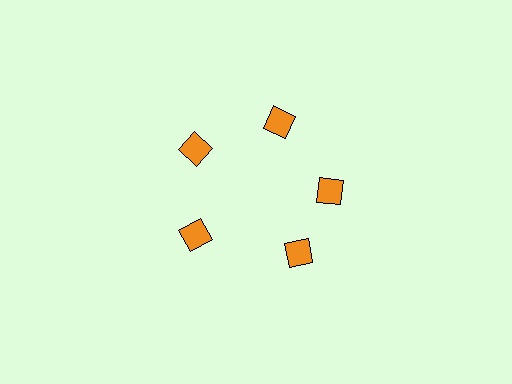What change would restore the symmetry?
The symmetry would be restored by rotating it back into even spacing with its neighbors so that all 5 squares sit at equal angles and equal distance from the center.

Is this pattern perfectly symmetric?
No. The 5 orange squares are arranged in a ring, but one element near the 5 o'clock position is rotated out of alignment along the ring, breaking the 5-fold rotational symmetry.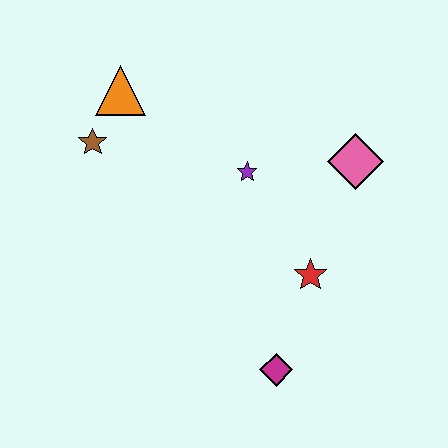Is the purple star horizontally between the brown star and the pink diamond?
Yes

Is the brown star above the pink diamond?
Yes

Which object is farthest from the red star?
The orange triangle is farthest from the red star.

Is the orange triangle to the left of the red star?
Yes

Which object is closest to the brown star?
The orange triangle is closest to the brown star.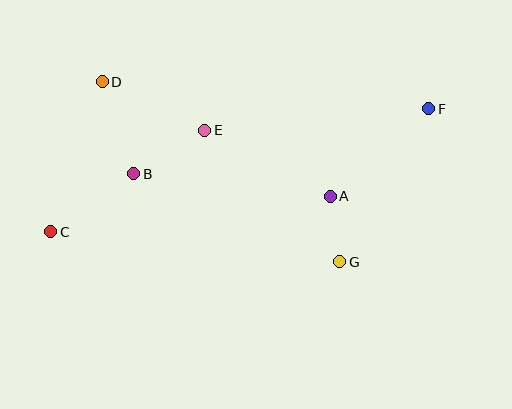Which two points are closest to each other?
Points A and G are closest to each other.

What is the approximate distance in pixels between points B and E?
The distance between B and E is approximately 83 pixels.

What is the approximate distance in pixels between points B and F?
The distance between B and F is approximately 302 pixels.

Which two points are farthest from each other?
Points C and F are farthest from each other.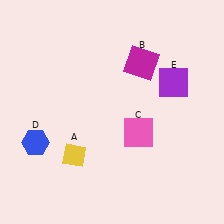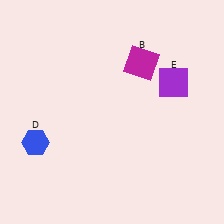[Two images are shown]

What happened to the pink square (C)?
The pink square (C) was removed in Image 2. It was in the bottom-right area of Image 1.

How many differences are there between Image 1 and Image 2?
There are 2 differences between the two images.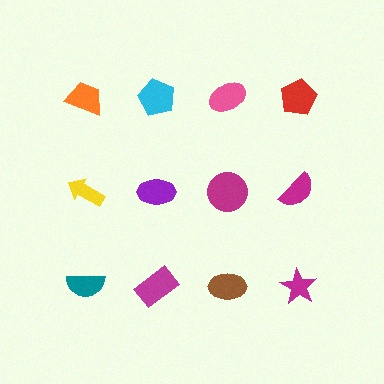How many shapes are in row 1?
4 shapes.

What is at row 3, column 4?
A magenta star.